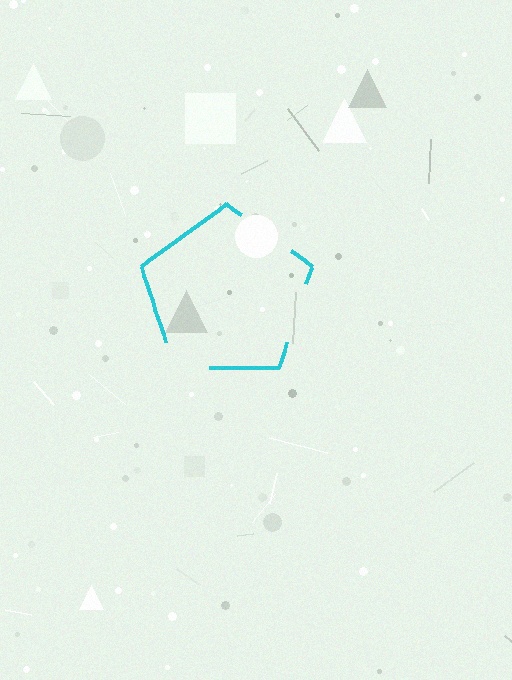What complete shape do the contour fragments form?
The contour fragments form a pentagon.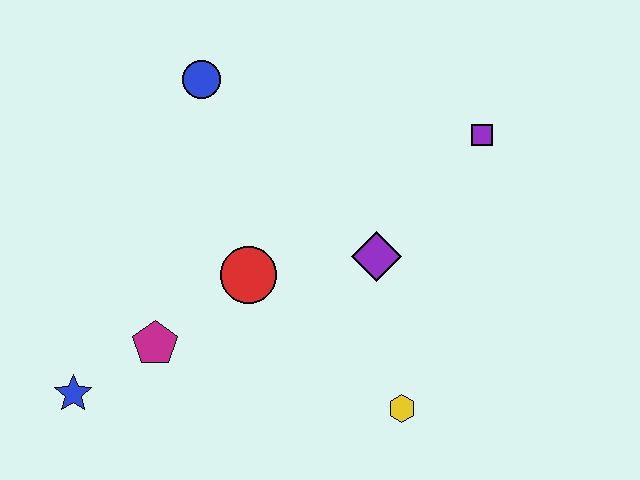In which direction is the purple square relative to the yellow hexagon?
The purple square is above the yellow hexagon.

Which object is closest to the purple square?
The purple diamond is closest to the purple square.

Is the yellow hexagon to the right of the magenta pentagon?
Yes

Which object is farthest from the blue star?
The purple square is farthest from the blue star.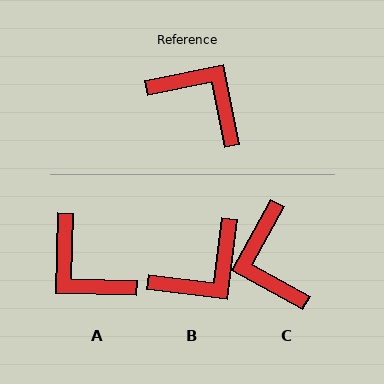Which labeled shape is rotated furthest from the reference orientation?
A, about 167 degrees away.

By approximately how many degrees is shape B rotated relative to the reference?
Approximately 109 degrees clockwise.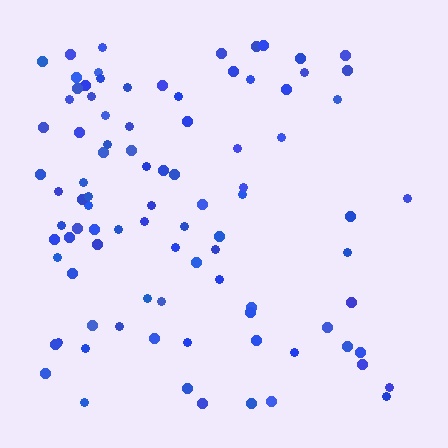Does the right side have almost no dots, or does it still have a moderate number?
Still a moderate number, just noticeably fewer than the left.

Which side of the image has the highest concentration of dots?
The left.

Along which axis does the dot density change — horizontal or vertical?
Horizontal.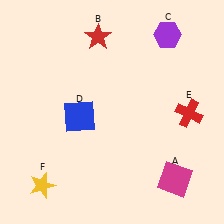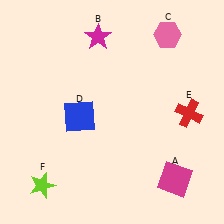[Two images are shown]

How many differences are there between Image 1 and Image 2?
There are 3 differences between the two images.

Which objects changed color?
B changed from red to magenta. C changed from purple to pink. F changed from yellow to lime.